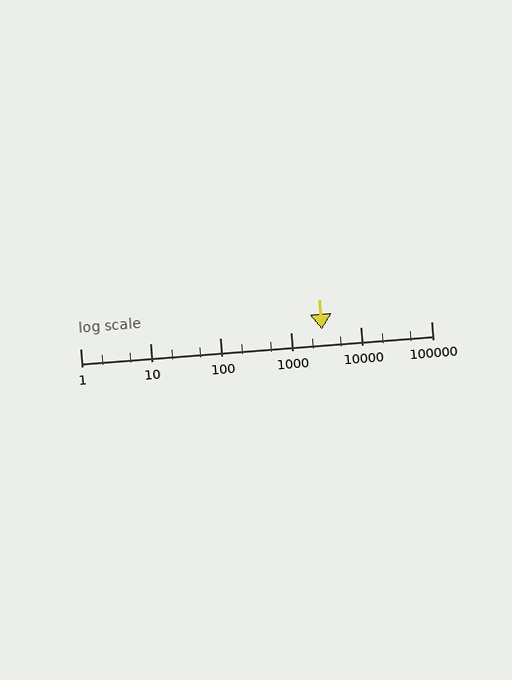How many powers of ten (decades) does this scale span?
The scale spans 5 decades, from 1 to 100000.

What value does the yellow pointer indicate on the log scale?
The pointer indicates approximately 2800.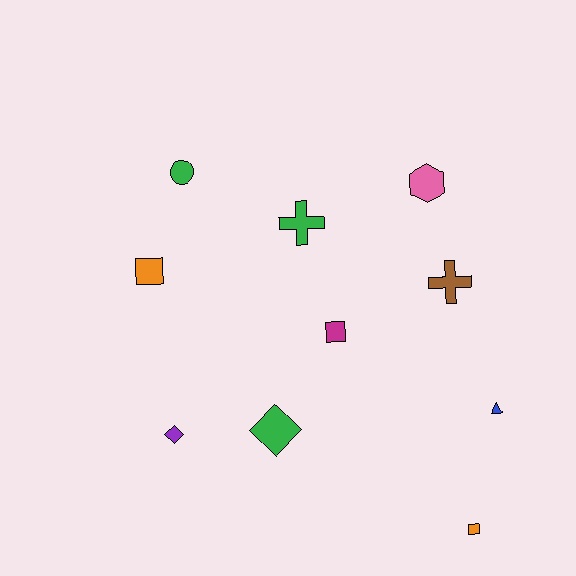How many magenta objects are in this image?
There is 1 magenta object.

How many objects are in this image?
There are 10 objects.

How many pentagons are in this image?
There are no pentagons.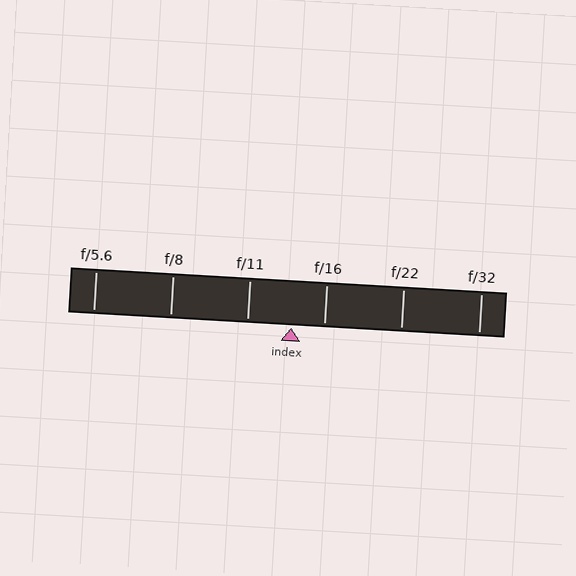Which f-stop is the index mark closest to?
The index mark is closest to f/16.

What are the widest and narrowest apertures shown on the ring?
The widest aperture shown is f/5.6 and the narrowest is f/32.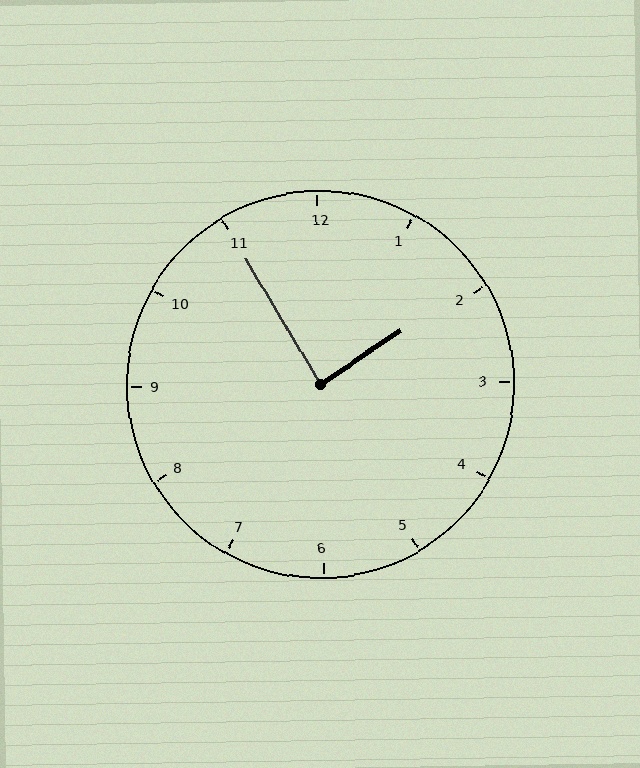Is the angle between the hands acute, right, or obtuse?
It is right.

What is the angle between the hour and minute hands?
Approximately 88 degrees.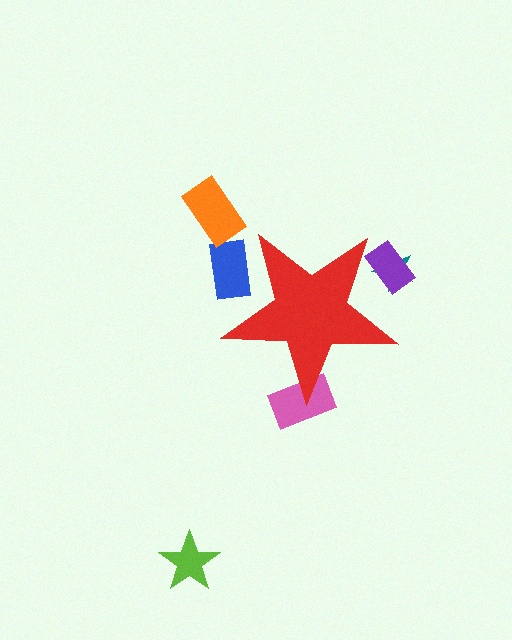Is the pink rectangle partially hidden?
Yes, the pink rectangle is partially hidden behind the red star.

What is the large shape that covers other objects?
A red star.